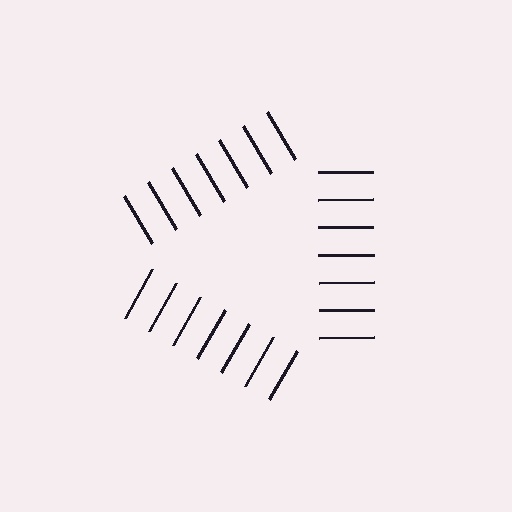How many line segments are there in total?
21 — 7 along each of the 3 edges.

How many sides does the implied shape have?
3 sides — the line-ends trace a triangle.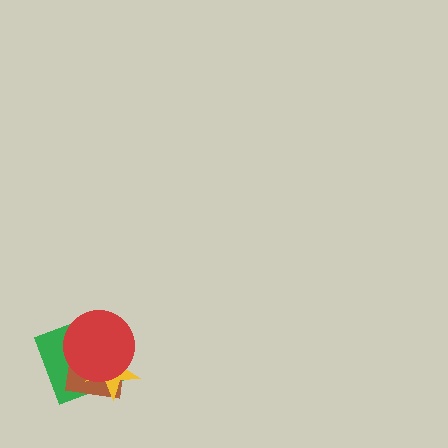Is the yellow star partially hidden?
Yes, it is partially covered by another shape.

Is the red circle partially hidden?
No, no other shape covers it.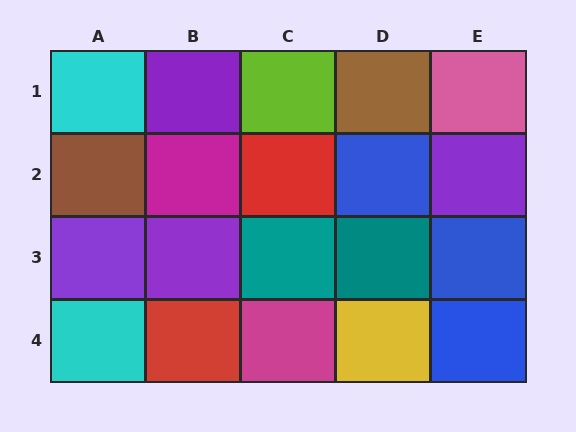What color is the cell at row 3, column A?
Purple.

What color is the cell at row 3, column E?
Blue.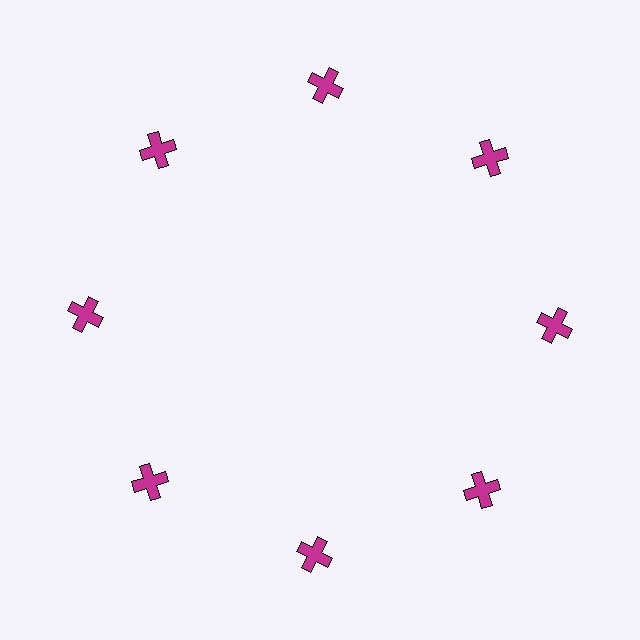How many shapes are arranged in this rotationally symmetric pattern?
There are 8 shapes, arranged in 8 groups of 1.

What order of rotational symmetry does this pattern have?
This pattern has 8-fold rotational symmetry.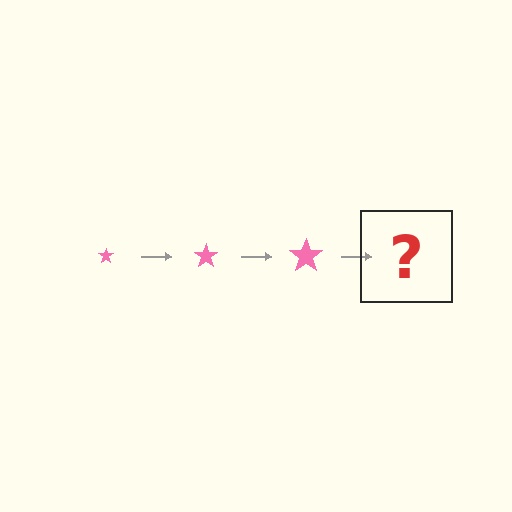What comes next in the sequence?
The next element should be a pink star, larger than the previous one.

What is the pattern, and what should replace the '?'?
The pattern is that the star gets progressively larger each step. The '?' should be a pink star, larger than the previous one.